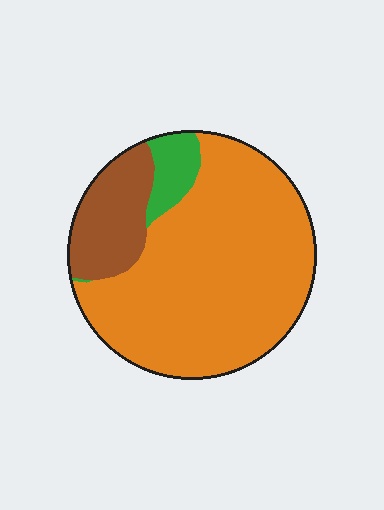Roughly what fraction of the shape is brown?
Brown takes up about one sixth (1/6) of the shape.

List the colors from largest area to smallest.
From largest to smallest: orange, brown, green.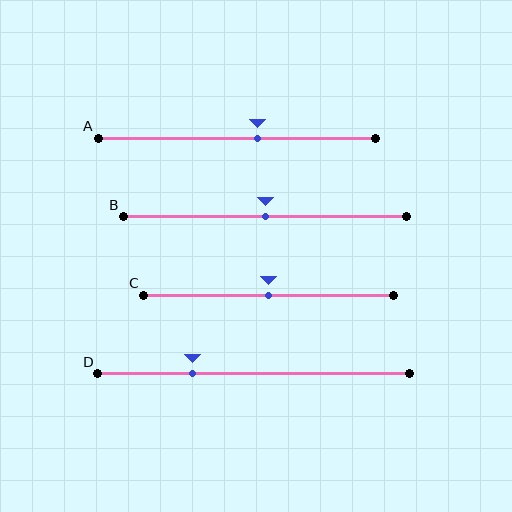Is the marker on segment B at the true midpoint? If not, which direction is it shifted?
Yes, the marker on segment B is at the true midpoint.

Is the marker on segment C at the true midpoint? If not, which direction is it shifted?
Yes, the marker on segment C is at the true midpoint.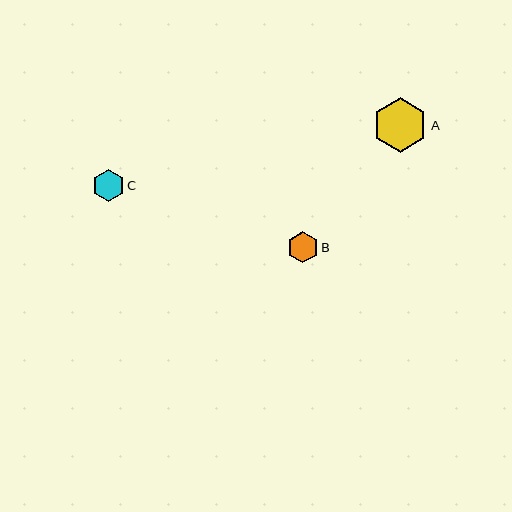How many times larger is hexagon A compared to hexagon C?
Hexagon A is approximately 1.7 times the size of hexagon C.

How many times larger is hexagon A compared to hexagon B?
Hexagon A is approximately 1.7 times the size of hexagon B.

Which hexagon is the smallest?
Hexagon B is the smallest with a size of approximately 31 pixels.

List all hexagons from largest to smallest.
From largest to smallest: A, C, B.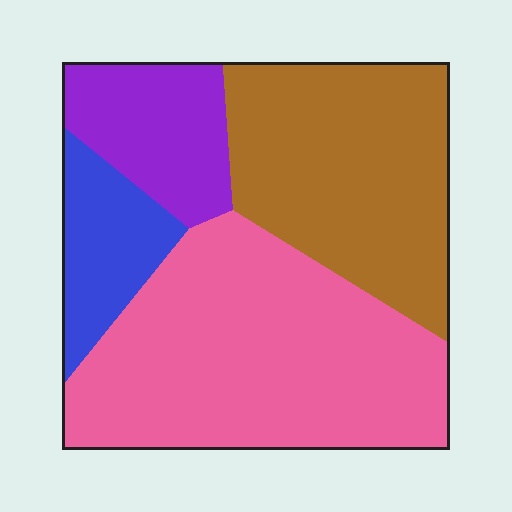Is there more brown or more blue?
Brown.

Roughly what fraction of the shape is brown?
Brown covers roughly 30% of the shape.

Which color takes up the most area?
Pink, at roughly 45%.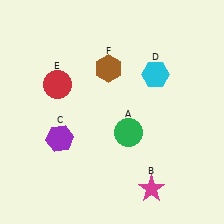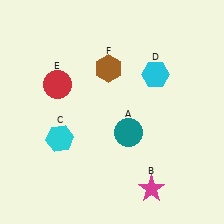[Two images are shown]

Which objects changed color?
A changed from green to teal. C changed from purple to cyan.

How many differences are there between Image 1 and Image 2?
There are 2 differences between the two images.